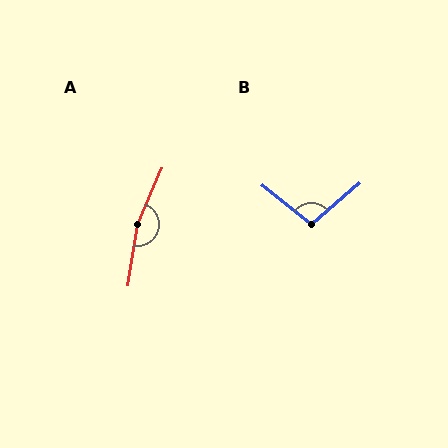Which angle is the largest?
A, at approximately 165 degrees.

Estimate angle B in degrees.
Approximately 101 degrees.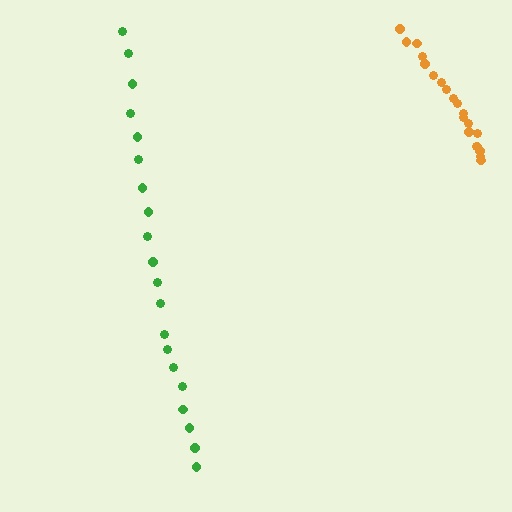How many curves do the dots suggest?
There are 2 distinct paths.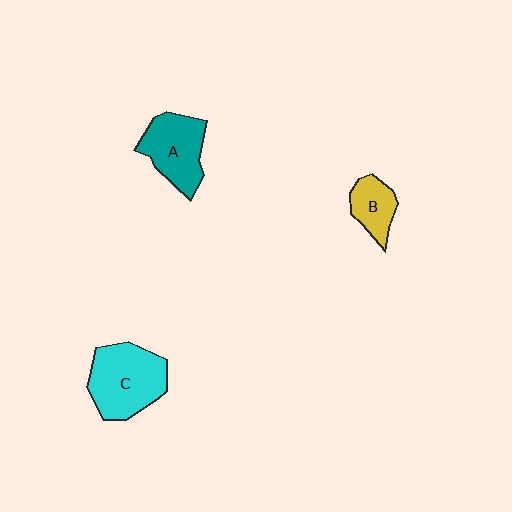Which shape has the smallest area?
Shape B (yellow).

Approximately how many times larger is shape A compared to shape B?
Approximately 1.7 times.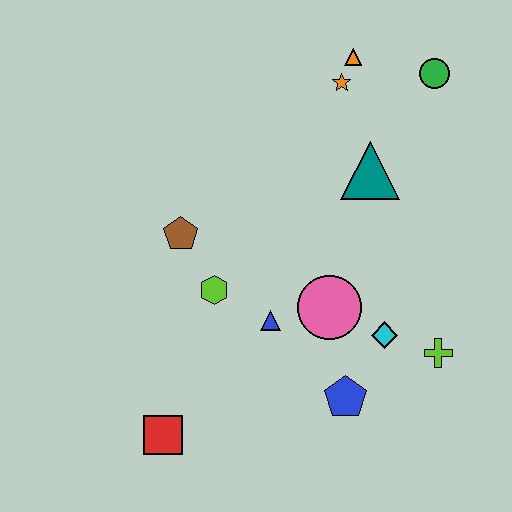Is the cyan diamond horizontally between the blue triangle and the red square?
No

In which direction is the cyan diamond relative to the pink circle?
The cyan diamond is to the right of the pink circle.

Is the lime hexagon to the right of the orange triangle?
No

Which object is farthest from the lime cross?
The orange triangle is farthest from the lime cross.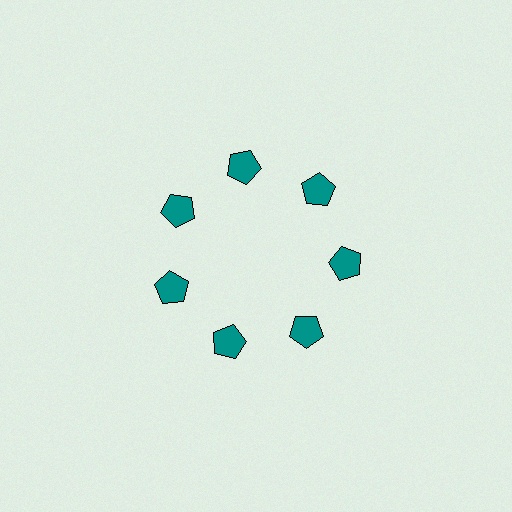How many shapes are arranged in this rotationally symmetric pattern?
There are 7 shapes, arranged in 7 groups of 1.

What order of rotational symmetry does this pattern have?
This pattern has 7-fold rotational symmetry.